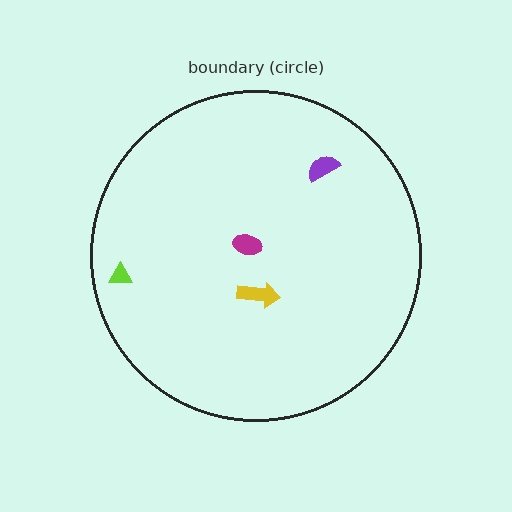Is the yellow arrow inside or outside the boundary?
Inside.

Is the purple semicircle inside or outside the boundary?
Inside.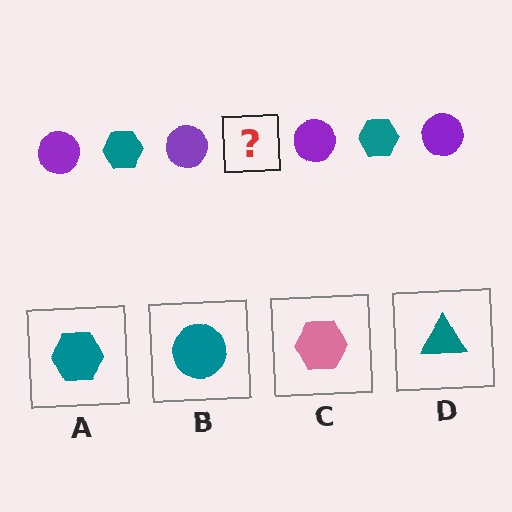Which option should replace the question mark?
Option A.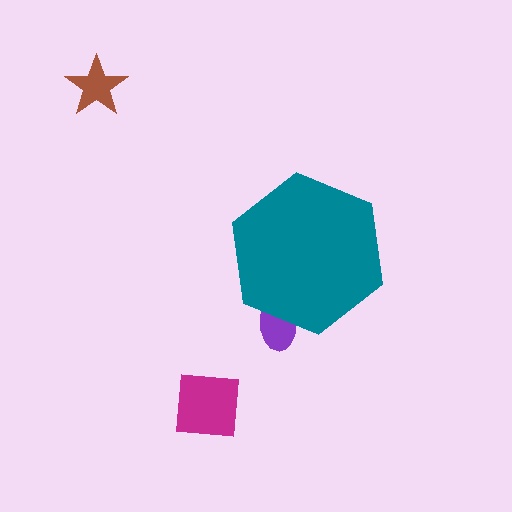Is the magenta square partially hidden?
No, the magenta square is fully visible.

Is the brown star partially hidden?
No, the brown star is fully visible.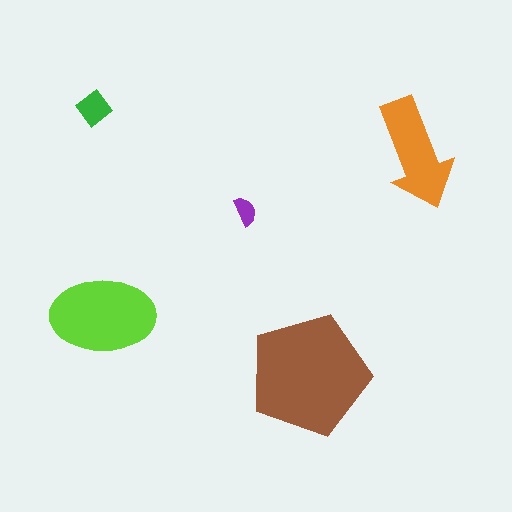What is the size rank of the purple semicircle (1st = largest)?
5th.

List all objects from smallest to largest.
The purple semicircle, the green diamond, the orange arrow, the lime ellipse, the brown pentagon.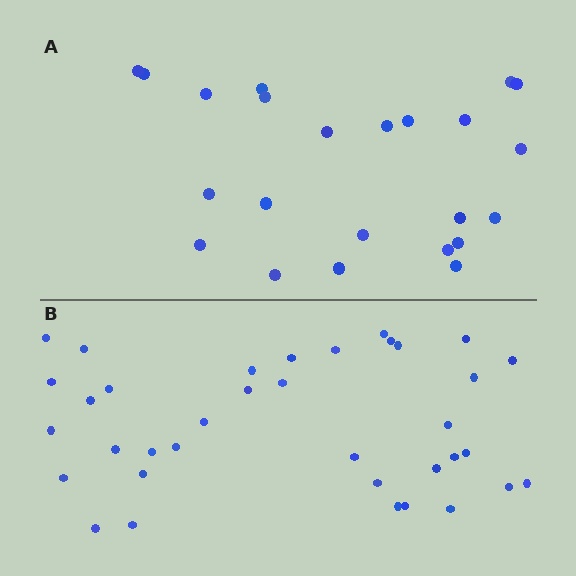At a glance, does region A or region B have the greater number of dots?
Region B (the bottom region) has more dots.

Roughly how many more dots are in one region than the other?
Region B has approximately 15 more dots than region A.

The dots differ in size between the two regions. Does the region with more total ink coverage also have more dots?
No. Region A has more total ink coverage because its dots are larger, but region B actually contains more individual dots. Total area can be misleading — the number of items is what matters here.